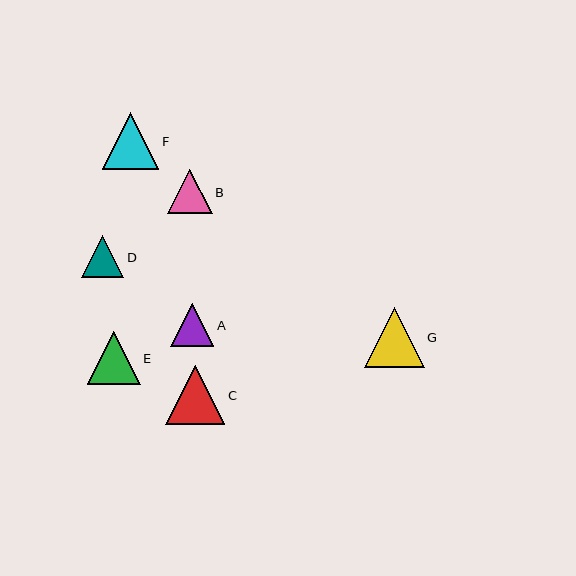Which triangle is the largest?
Triangle G is the largest with a size of approximately 59 pixels.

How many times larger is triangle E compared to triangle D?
Triangle E is approximately 1.3 times the size of triangle D.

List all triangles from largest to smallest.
From largest to smallest: G, C, F, E, B, A, D.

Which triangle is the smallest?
Triangle D is the smallest with a size of approximately 42 pixels.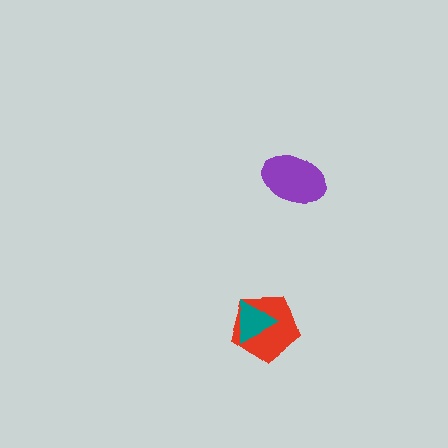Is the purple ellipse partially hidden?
No, no other shape covers it.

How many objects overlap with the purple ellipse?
0 objects overlap with the purple ellipse.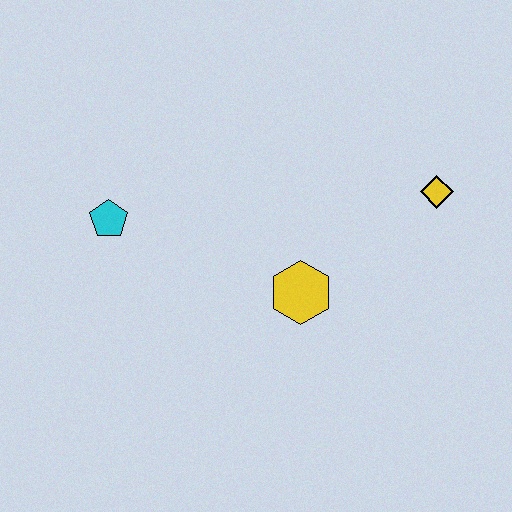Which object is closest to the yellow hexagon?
The yellow diamond is closest to the yellow hexagon.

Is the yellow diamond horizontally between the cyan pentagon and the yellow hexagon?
No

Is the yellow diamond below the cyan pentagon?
No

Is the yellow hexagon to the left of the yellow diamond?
Yes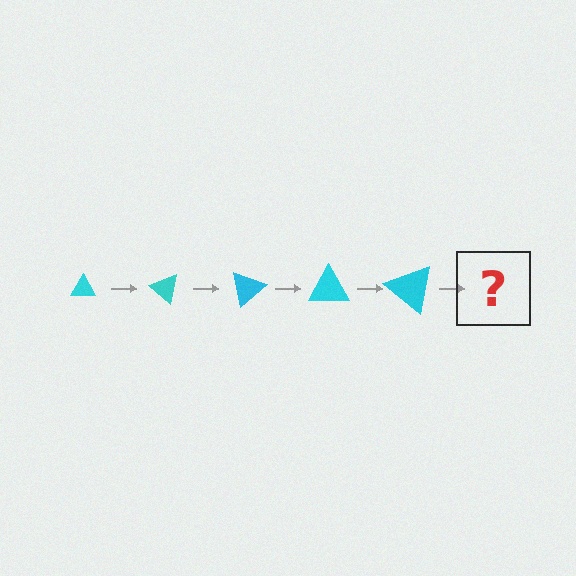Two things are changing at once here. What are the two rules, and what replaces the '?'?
The two rules are that the triangle grows larger each step and it rotates 40 degrees each step. The '?' should be a triangle, larger than the previous one and rotated 200 degrees from the start.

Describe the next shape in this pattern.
It should be a triangle, larger than the previous one and rotated 200 degrees from the start.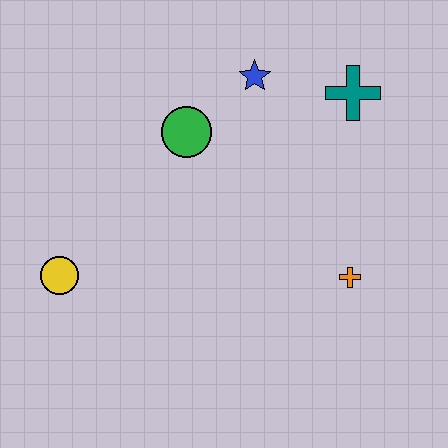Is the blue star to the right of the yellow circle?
Yes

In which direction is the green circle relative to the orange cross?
The green circle is to the left of the orange cross.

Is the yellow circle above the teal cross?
No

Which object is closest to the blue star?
The green circle is closest to the blue star.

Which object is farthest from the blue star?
The yellow circle is farthest from the blue star.